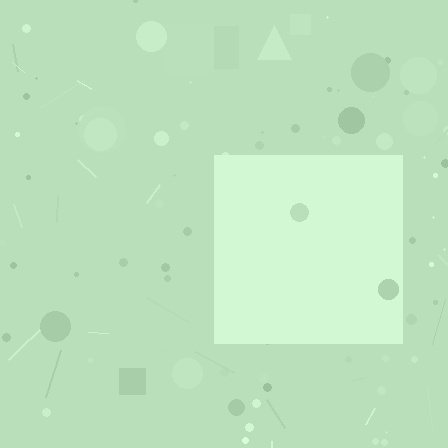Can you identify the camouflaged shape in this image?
The camouflaged shape is a square.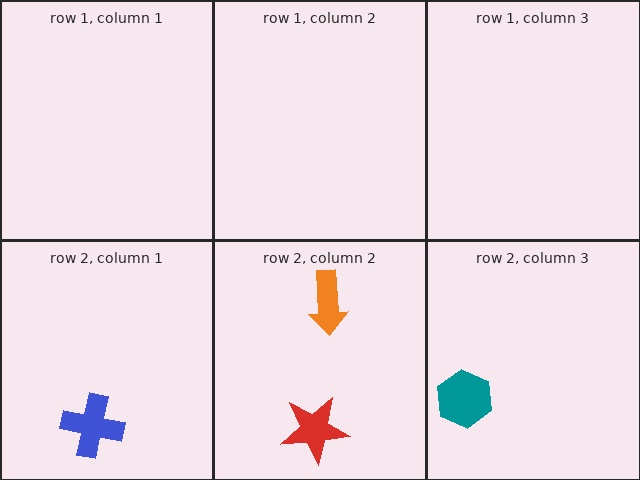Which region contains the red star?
The row 2, column 2 region.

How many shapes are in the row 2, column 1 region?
1.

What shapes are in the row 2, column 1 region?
The blue cross.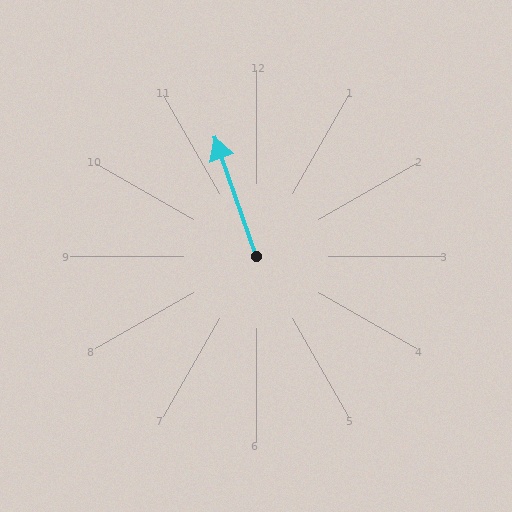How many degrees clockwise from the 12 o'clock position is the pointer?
Approximately 341 degrees.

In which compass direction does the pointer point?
North.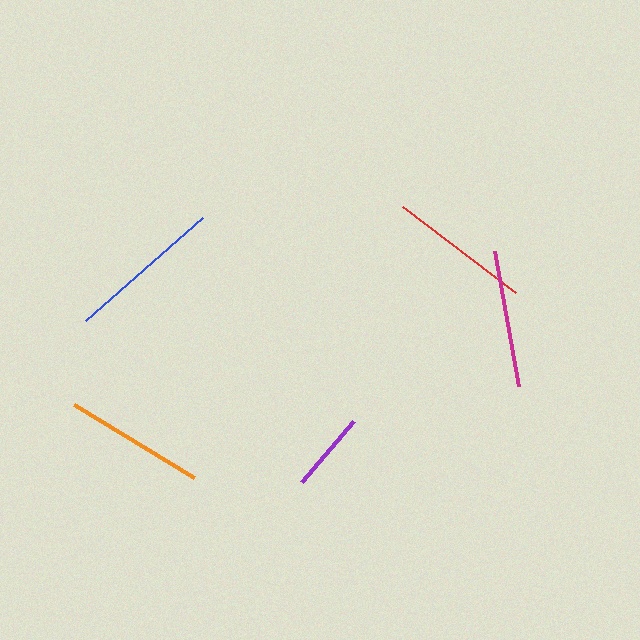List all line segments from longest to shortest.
From longest to shortest: blue, red, orange, magenta, purple.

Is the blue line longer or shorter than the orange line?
The blue line is longer than the orange line.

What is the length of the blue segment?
The blue segment is approximately 157 pixels long.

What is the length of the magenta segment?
The magenta segment is approximately 138 pixels long.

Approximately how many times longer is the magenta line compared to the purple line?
The magenta line is approximately 1.7 times the length of the purple line.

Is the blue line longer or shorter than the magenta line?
The blue line is longer than the magenta line.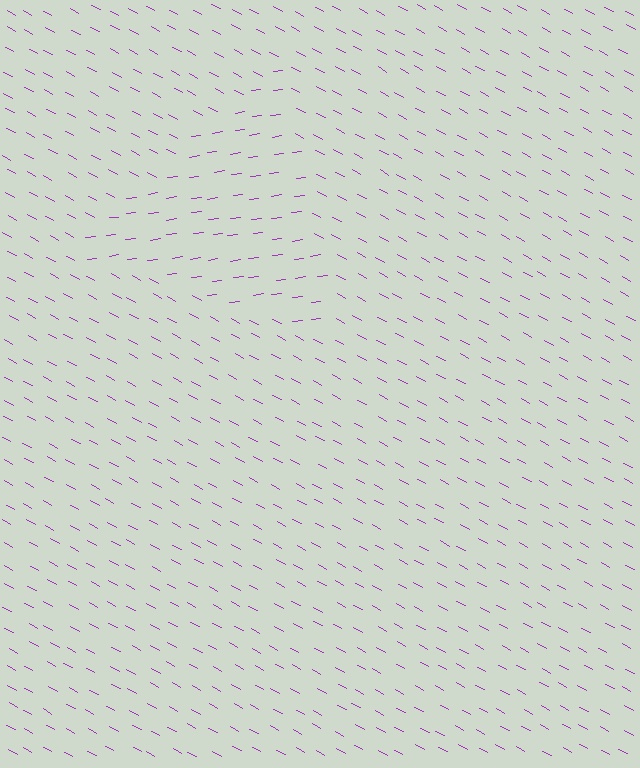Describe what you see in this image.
The image is filled with small purple line segments. A triangle region in the image has lines oriented differently from the surrounding lines, creating a visible texture boundary.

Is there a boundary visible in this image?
Yes, there is a texture boundary formed by a change in line orientation.